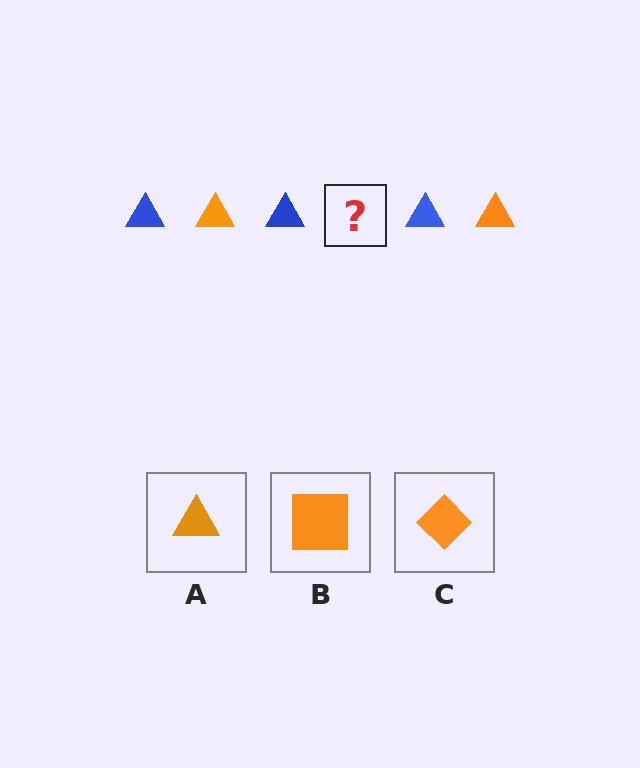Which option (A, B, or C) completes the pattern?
A.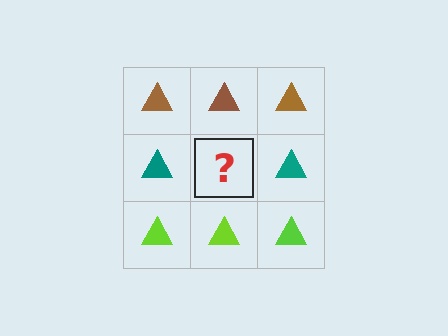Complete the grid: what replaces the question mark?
The question mark should be replaced with a teal triangle.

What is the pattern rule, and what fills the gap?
The rule is that each row has a consistent color. The gap should be filled with a teal triangle.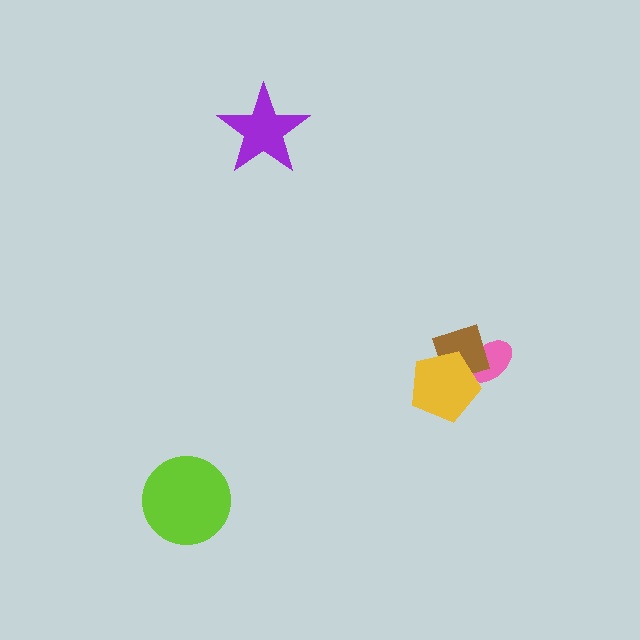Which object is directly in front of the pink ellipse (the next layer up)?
The brown diamond is directly in front of the pink ellipse.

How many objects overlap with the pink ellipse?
2 objects overlap with the pink ellipse.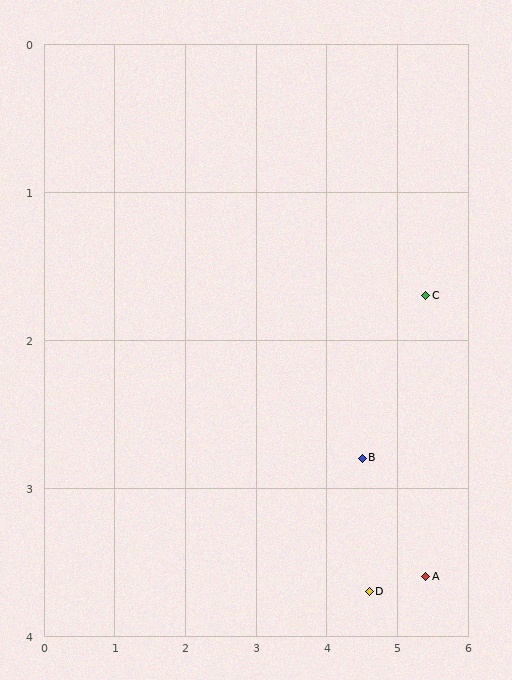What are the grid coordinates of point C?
Point C is at approximately (5.4, 1.7).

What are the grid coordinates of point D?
Point D is at approximately (4.6, 3.7).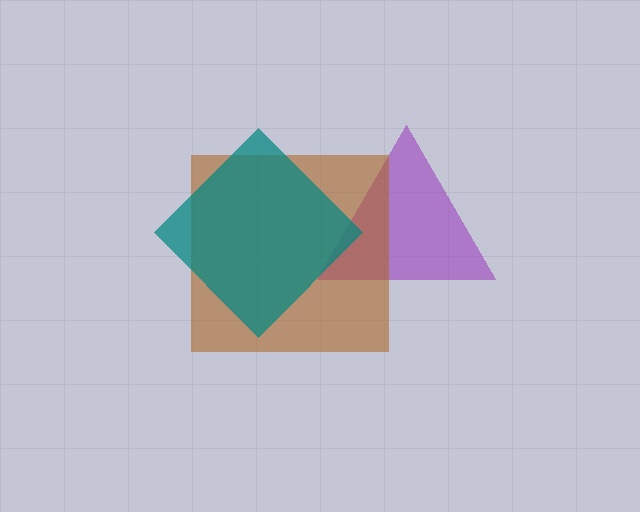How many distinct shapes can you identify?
There are 3 distinct shapes: a purple triangle, a brown square, a teal diamond.